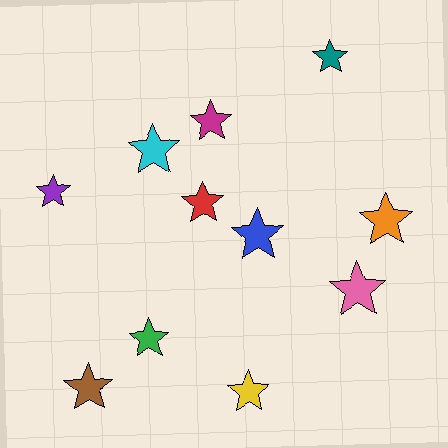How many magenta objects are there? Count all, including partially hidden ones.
There is 1 magenta object.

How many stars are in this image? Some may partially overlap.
There are 11 stars.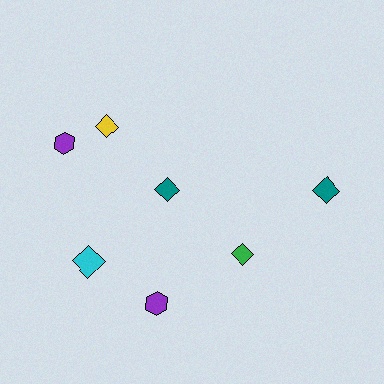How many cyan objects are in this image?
There is 1 cyan object.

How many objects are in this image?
There are 7 objects.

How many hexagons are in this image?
There are 2 hexagons.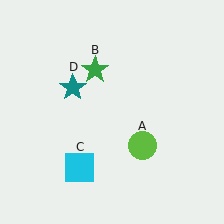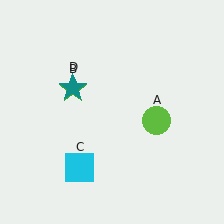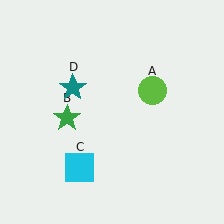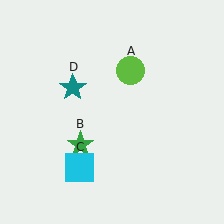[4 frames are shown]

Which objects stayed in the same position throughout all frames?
Cyan square (object C) and teal star (object D) remained stationary.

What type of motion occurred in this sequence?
The lime circle (object A), green star (object B) rotated counterclockwise around the center of the scene.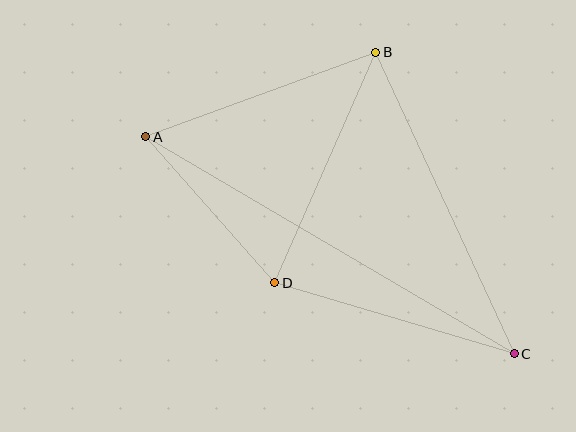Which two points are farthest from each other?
Points A and C are farthest from each other.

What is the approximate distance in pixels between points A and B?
The distance between A and B is approximately 245 pixels.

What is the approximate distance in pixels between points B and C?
The distance between B and C is approximately 332 pixels.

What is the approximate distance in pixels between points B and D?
The distance between B and D is approximately 251 pixels.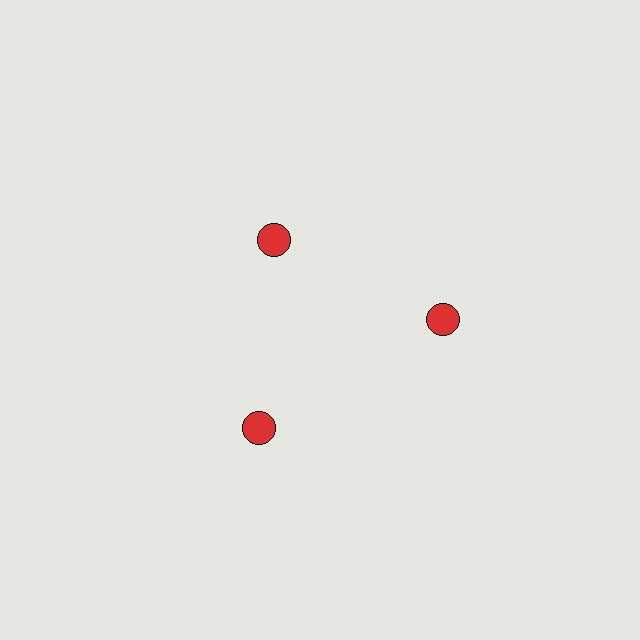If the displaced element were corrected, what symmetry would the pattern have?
It would have 3-fold rotational symmetry — the pattern would map onto itself every 120 degrees.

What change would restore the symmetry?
The symmetry would be restored by moving it outward, back onto the ring so that all 3 circles sit at equal angles and equal distance from the center.